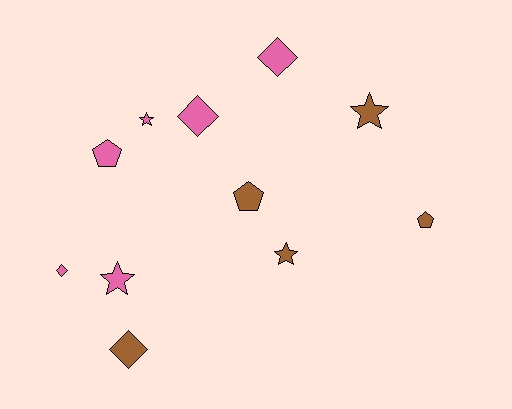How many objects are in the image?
There are 11 objects.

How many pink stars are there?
There are 2 pink stars.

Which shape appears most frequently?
Star, with 4 objects.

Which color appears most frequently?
Pink, with 6 objects.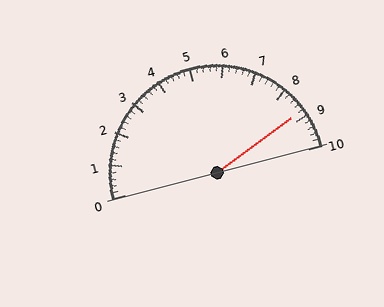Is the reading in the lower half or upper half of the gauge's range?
The reading is in the upper half of the range (0 to 10).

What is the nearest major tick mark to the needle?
The nearest major tick mark is 9.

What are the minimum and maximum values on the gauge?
The gauge ranges from 0 to 10.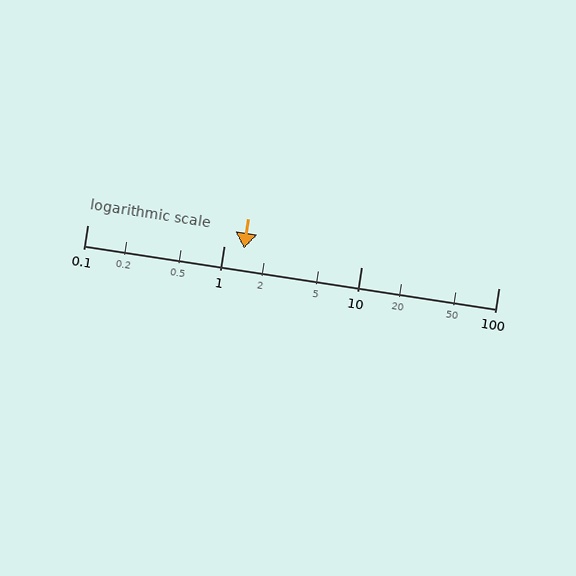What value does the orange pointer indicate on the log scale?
The pointer indicates approximately 1.4.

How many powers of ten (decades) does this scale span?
The scale spans 3 decades, from 0.1 to 100.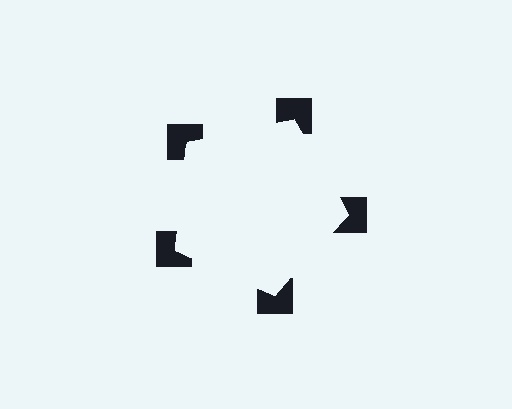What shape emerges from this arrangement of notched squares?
An illusory pentagon — its edges are inferred from the aligned wedge cuts in the notched squares, not physically drawn.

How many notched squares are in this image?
There are 5 — one at each vertex of the illusory pentagon.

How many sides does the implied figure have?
5 sides.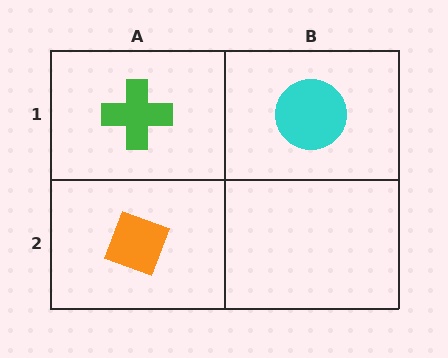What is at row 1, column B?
A cyan circle.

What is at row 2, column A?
An orange diamond.